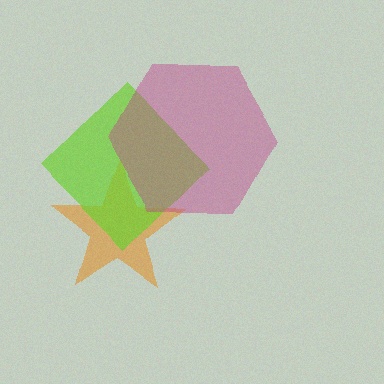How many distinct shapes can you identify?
There are 3 distinct shapes: an orange star, a lime diamond, a magenta hexagon.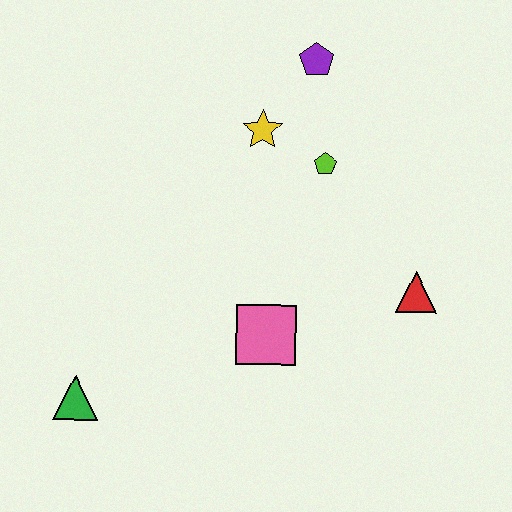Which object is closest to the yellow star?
The lime pentagon is closest to the yellow star.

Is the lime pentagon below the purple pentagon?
Yes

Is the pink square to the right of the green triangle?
Yes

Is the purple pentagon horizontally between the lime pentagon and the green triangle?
Yes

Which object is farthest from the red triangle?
The green triangle is farthest from the red triangle.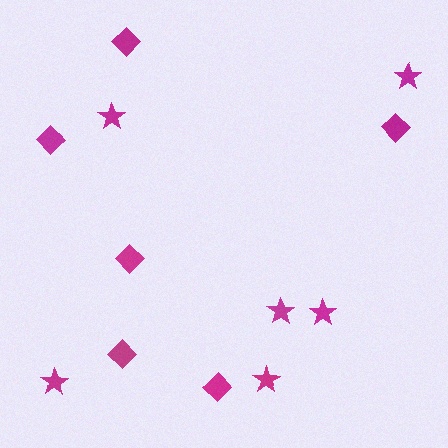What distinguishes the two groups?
There are 2 groups: one group of stars (6) and one group of diamonds (6).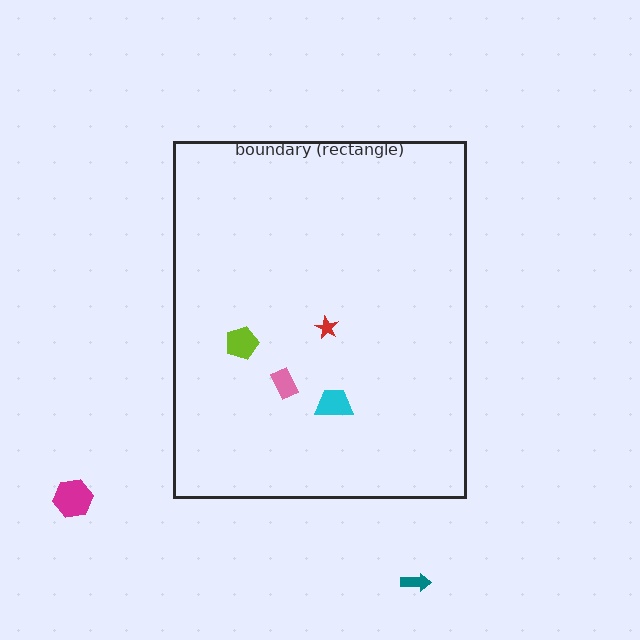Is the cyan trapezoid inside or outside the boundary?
Inside.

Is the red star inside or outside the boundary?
Inside.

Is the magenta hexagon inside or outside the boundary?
Outside.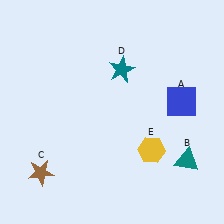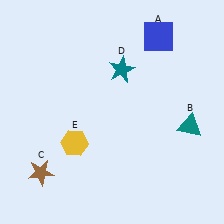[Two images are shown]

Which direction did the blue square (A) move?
The blue square (A) moved up.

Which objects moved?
The objects that moved are: the blue square (A), the teal triangle (B), the yellow hexagon (E).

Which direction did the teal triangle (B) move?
The teal triangle (B) moved up.